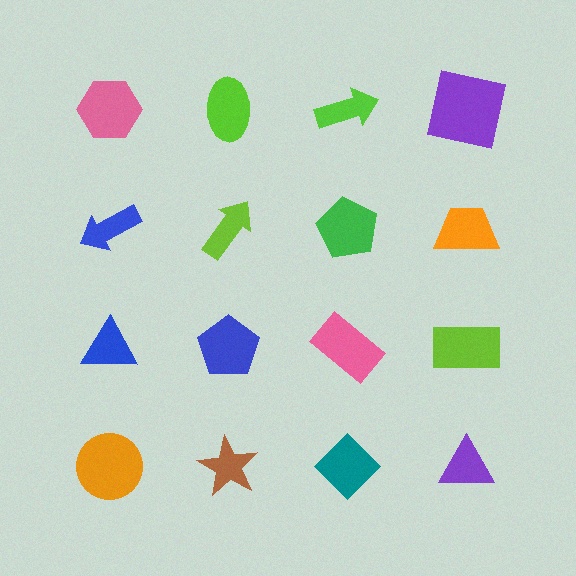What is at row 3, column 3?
A pink rectangle.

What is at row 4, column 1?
An orange circle.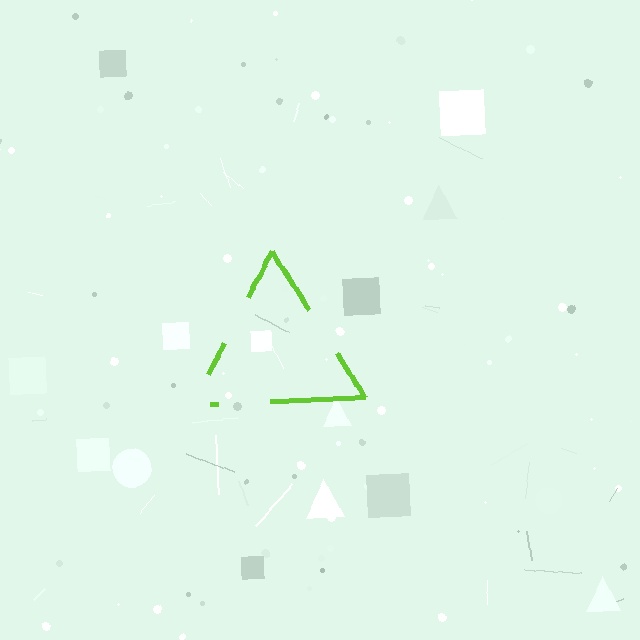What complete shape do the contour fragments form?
The contour fragments form a triangle.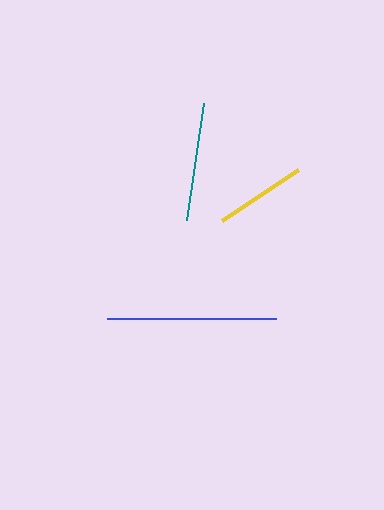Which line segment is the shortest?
The yellow line is the shortest at approximately 92 pixels.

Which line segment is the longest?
The blue line is the longest at approximately 169 pixels.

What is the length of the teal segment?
The teal segment is approximately 118 pixels long.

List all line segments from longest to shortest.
From longest to shortest: blue, teal, yellow.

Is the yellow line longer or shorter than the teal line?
The teal line is longer than the yellow line.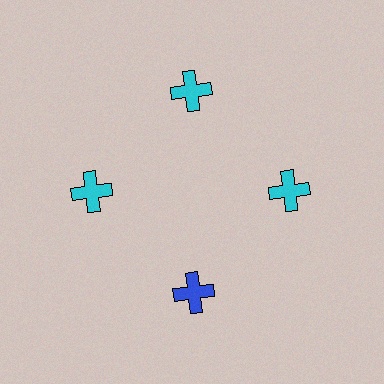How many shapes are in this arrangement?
There are 4 shapes arranged in a ring pattern.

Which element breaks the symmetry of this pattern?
The blue cross at roughly the 6 o'clock position breaks the symmetry. All other shapes are cyan crosses.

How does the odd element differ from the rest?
It has a different color: blue instead of cyan.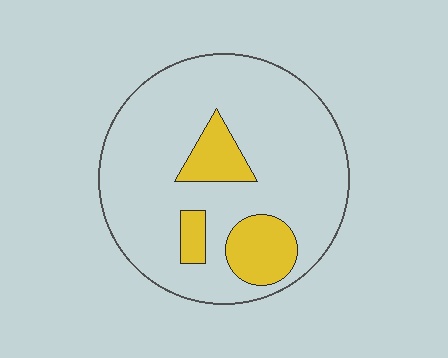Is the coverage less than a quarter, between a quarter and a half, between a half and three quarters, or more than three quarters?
Less than a quarter.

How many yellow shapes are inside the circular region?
3.